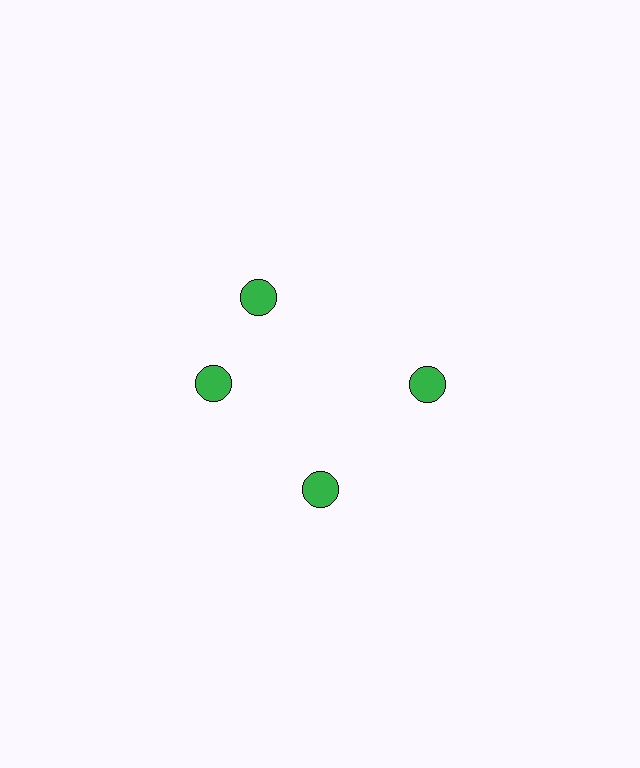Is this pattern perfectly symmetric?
No. The 4 green circles are arranged in a ring, but one element near the 12 o'clock position is rotated out of alignment along the ring, breaking the 4-fold rotational symmetry.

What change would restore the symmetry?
The symmetry would be restored by rotating it back into even spacing with its neighbors so that all 4 circles sit at equal angles and equal distance from the center.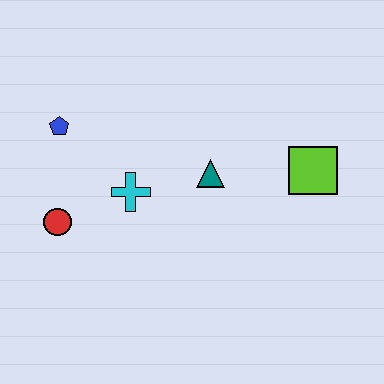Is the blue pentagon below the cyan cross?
No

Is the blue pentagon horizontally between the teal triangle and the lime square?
No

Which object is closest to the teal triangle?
The cyan cross is closest to the teal triangle.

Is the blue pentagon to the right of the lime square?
No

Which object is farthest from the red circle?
The lime square is farthest from the red circle.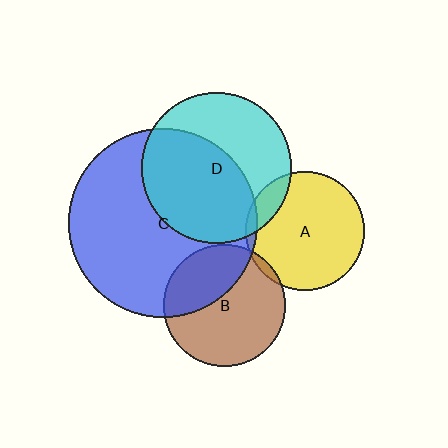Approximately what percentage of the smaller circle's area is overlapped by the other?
Approximately 55%.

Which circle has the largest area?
Circle C (blue).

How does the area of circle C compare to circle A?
Approximately 2.6 times.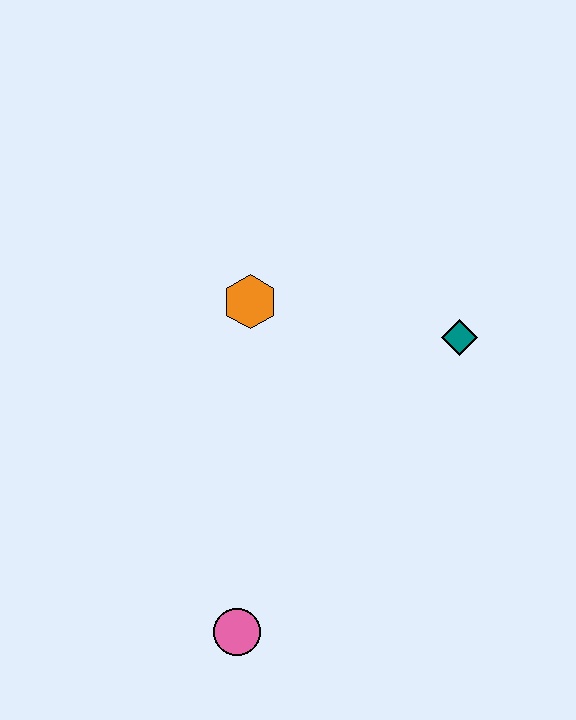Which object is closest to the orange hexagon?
The teal diamond is closest to the orange hexagon.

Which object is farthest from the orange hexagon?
The pink circle is farthest from the orange hexagon.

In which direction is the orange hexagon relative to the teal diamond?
The orange hexagon is to the left of the teal diamond.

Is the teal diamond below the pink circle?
No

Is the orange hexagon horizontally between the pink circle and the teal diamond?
Yes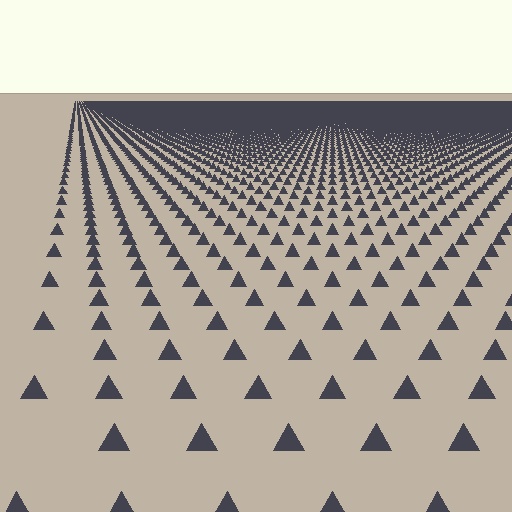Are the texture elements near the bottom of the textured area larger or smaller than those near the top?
Larger. Near the bottom, elements are closer to the viewer and appear at a bigger on-screen size.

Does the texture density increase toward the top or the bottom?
Density increases toward the top.